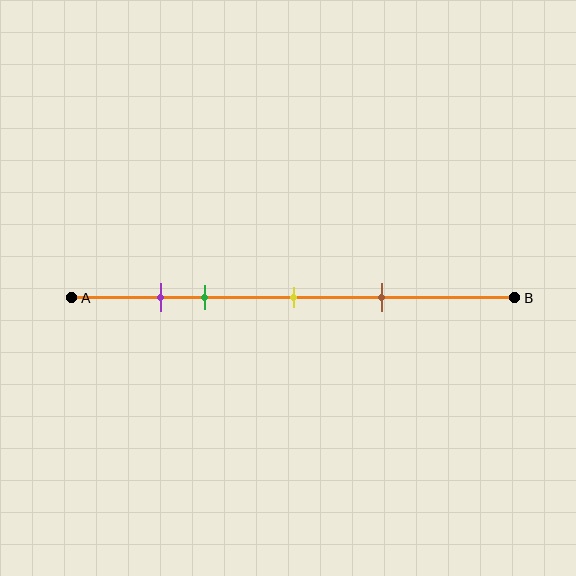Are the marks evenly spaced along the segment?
No, the marks are not evenly spaced.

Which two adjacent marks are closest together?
The purple and green marks are the closest adjacent pair.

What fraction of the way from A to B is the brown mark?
The brown mark is approximately 70% (0.7) of the way from A to B.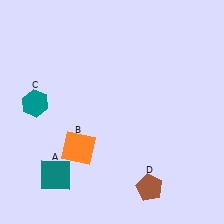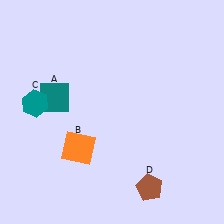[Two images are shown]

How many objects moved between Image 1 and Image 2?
1 object moved between the two images.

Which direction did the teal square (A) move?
The teal square (A) moved up.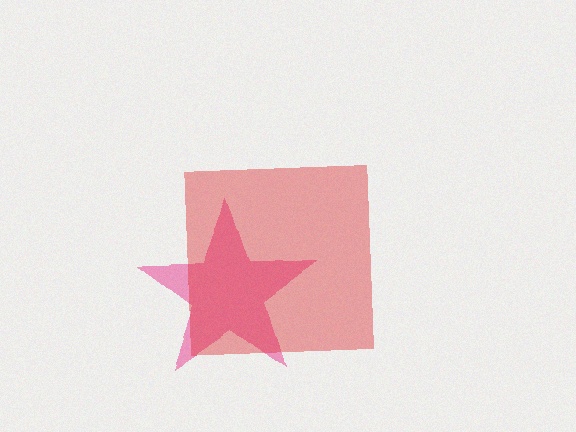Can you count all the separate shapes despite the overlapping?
Yes, there are 2 separate shapes.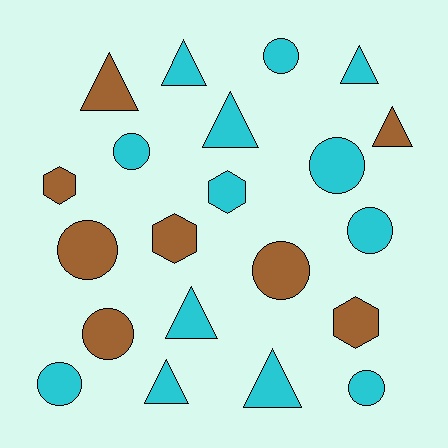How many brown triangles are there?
There are 2 brown triangles.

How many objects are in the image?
There are 21 objects.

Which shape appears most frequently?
Circle, with 9 objects.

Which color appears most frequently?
Cyan, with 13 objects.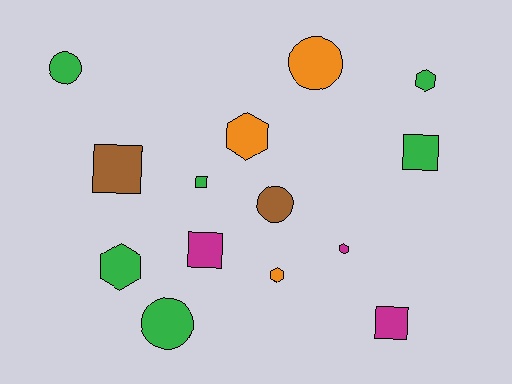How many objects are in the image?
There are 14 objects.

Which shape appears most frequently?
Hexagon, with 5 objects.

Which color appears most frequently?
Green, with 6 objects.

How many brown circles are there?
There is 1 brown circle.